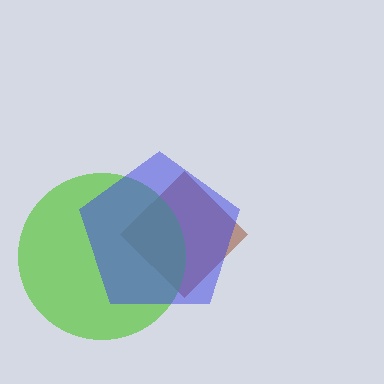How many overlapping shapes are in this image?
There are 3 overlapping shapes in the image.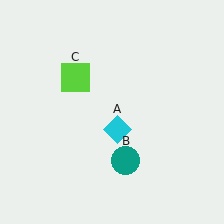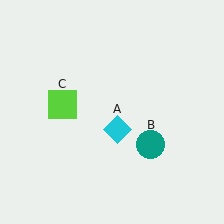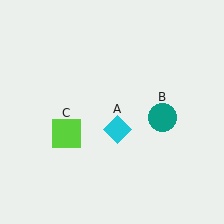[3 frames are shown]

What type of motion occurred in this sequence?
The teal circle (object B), lime square (object C) rotated counterclockwise around the center of the scene.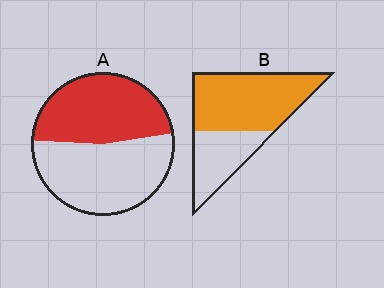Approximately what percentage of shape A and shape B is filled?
A is approximately 45% and B is approximately 65%.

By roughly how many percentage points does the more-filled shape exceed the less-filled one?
By roughly 20 percentage points (B over A).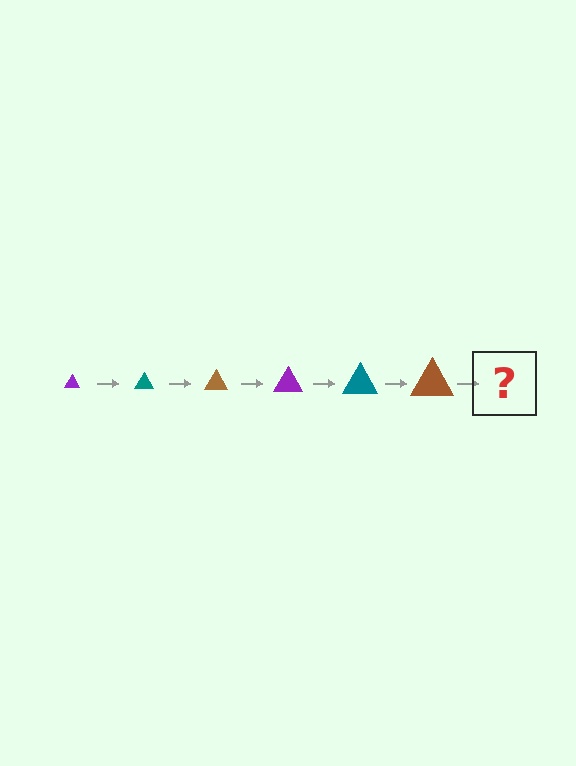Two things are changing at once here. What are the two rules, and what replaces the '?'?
The two rules are that the triangle grows larger each step and the color cycles through purple, teal, and brown. The '?' should be a purple triangle, larger than the previous one.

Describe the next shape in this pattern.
It should be a purple triangle, larger than the previous one.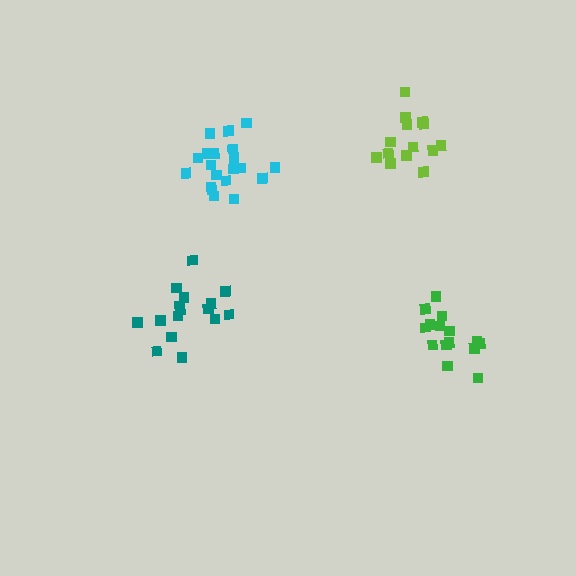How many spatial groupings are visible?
There are 4 spatial groupings.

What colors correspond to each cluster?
The clusters are colored: teal, cyan, lime, green.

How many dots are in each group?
Group 1: 17 dots, Group 2: 20 dots, Group 3: 15 dots, Group 4: 15 dots (67 total).